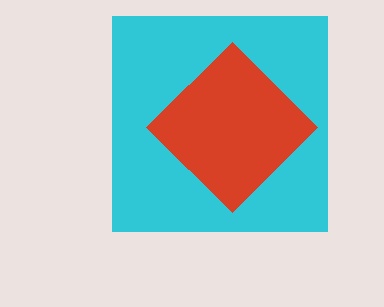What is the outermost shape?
The cyan square.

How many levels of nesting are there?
2.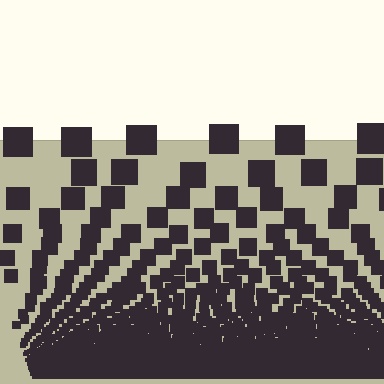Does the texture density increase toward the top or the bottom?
Density increases toward the bottom.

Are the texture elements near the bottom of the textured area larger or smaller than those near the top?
Smaller. The gradient is inverted — elements near the bottom are smaller and denser.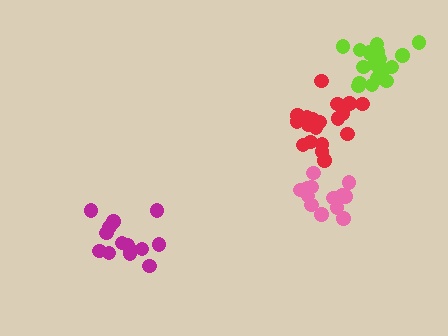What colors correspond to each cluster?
The clusters are colored: magenta, lime, pink, red.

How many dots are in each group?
Group 1: 14 dots, Group 2: 19 dots, Group 3: 14 dots, Group 4: 20 dots (67 total).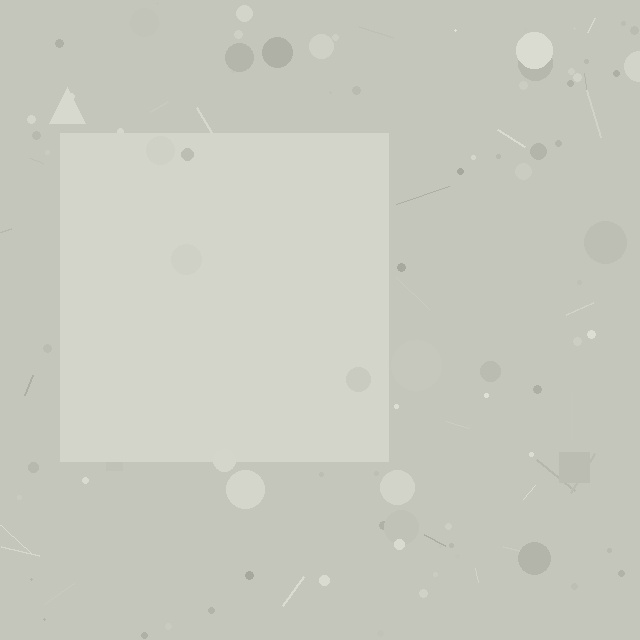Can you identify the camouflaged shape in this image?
The camouflaged shape is a square.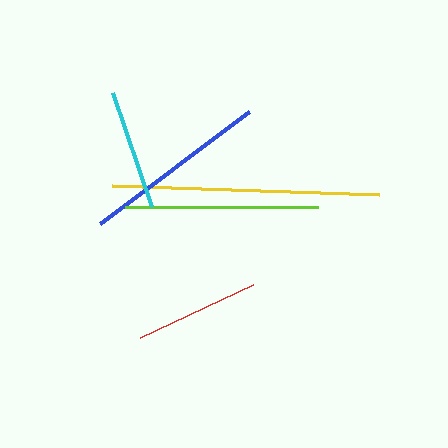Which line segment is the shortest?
The cyan line is the shortest at approximately 121 pixels.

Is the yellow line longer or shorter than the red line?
The yellow line is longer than the red line.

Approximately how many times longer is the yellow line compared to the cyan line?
The yellow line is approximately 2.2 times the length of the cyan line.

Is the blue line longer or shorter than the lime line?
The lime line is longer than the blue line.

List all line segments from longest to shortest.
From longest to shortest: yellow, lime, blue, red, cyan.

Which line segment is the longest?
The yellow line is the longest at approximately 268 pixels.